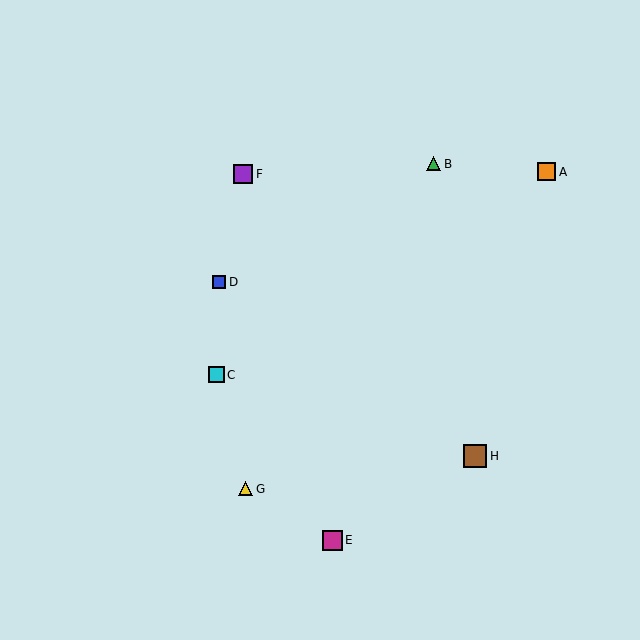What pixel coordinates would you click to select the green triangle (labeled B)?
Click at (433, 164) to select the green triangle B.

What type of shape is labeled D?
Shape D is a blue square.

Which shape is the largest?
The brown square (labeled H) is the largest.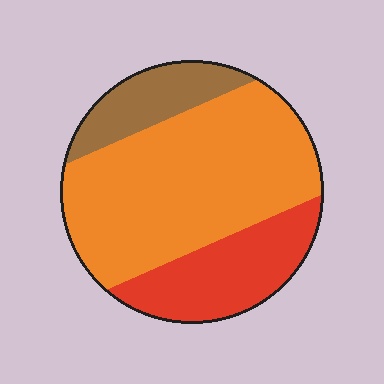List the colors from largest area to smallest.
From largest to smallest: orange, red, brown.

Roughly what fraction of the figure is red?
Red covers 24% of the figure.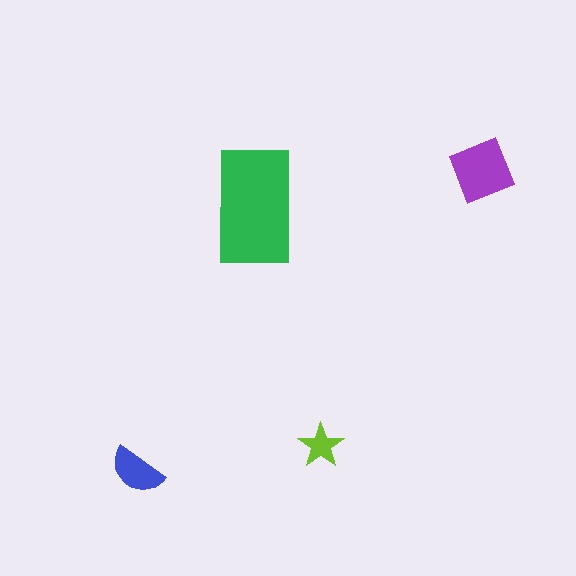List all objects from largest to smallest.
The green rectangle, the purple diamond, the blue semicircle, the lime star.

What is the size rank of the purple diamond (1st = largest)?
2nd.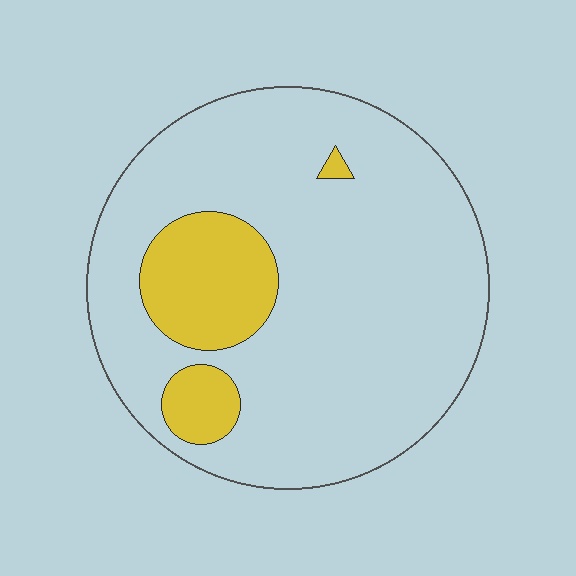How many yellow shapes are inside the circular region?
3.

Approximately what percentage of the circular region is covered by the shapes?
Approximately 15%.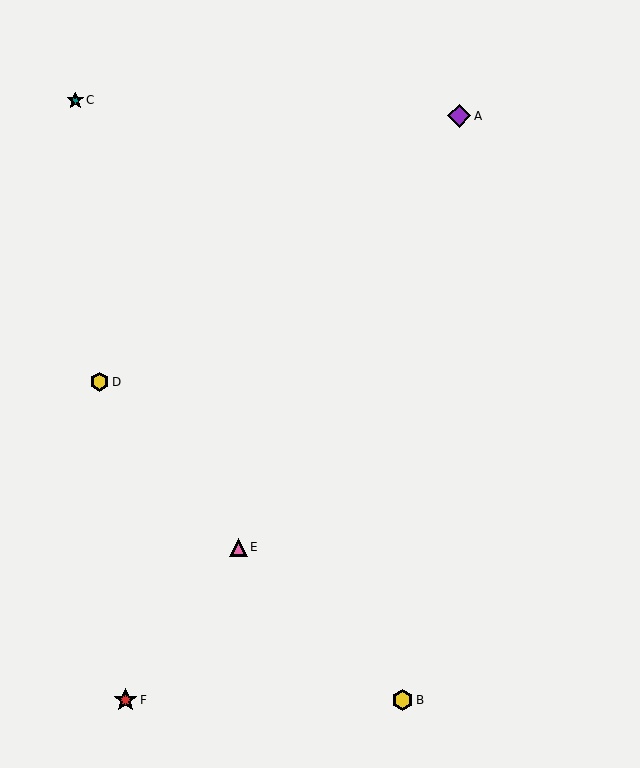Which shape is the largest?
The red star (labeled F) is the largest.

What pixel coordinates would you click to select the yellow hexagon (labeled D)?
Click at (99, 382) to select the yellow hexagon D.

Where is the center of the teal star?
The center of the teal star is at (75, 100).